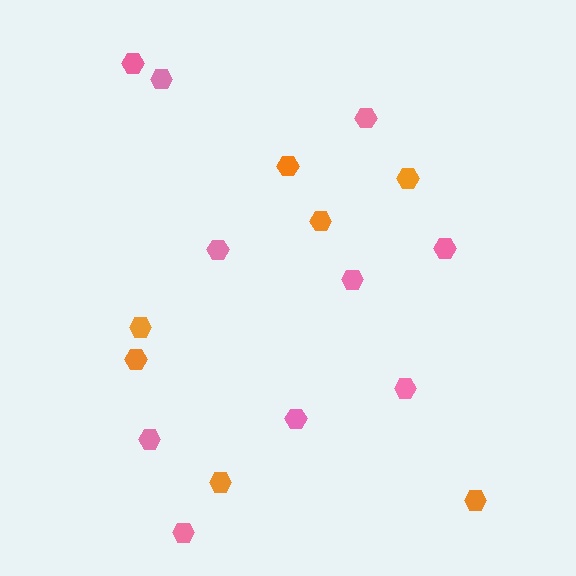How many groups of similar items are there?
There are 2 groups: one group of orange hexagons (7) and one group of pink hexagons (10).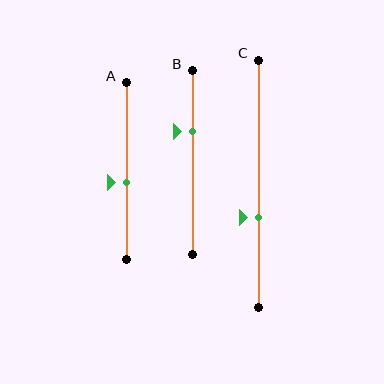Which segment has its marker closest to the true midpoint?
Segment A has its marker closest to the true midpoint.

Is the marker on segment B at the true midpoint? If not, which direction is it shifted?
No, the marker on segment B is shifted upward by about 17% of the segment length.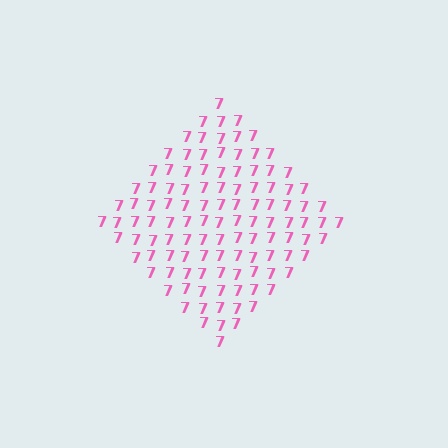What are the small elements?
The small elements are digit 7's.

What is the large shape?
The large shape is a diamond.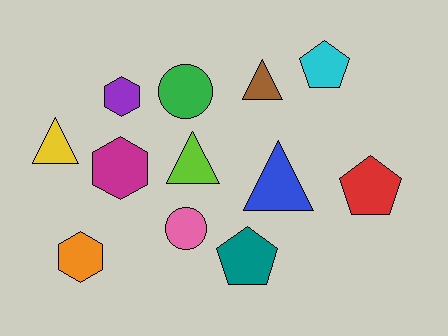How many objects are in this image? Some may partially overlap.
There are 12 objects.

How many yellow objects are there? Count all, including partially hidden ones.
There is 1 yellow object.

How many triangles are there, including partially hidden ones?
There are 4 triangles.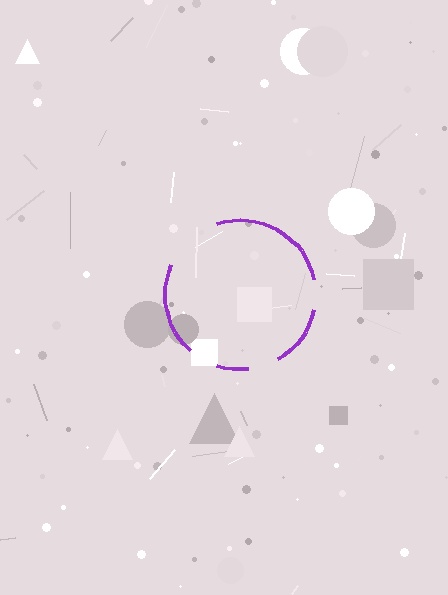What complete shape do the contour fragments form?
The contour fragments form a circle.